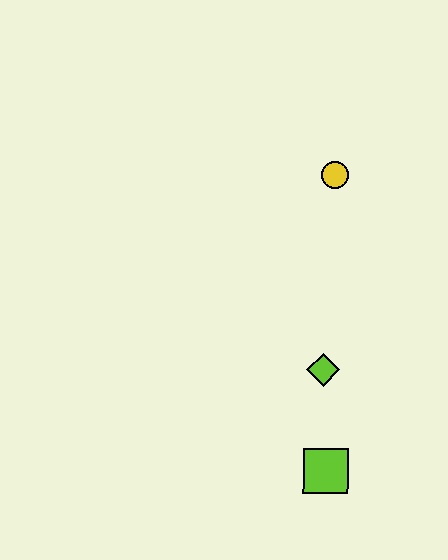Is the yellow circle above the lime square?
Yes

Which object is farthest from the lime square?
The yellow circle is farthest from the lime square.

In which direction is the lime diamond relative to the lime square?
The lime diamond is above the lime square.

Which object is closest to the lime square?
The lime diamond is closest to the lime square.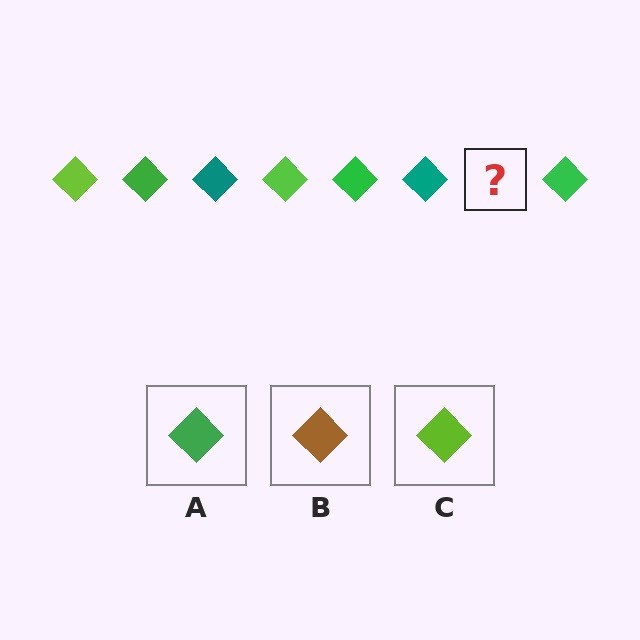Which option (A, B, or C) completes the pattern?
C.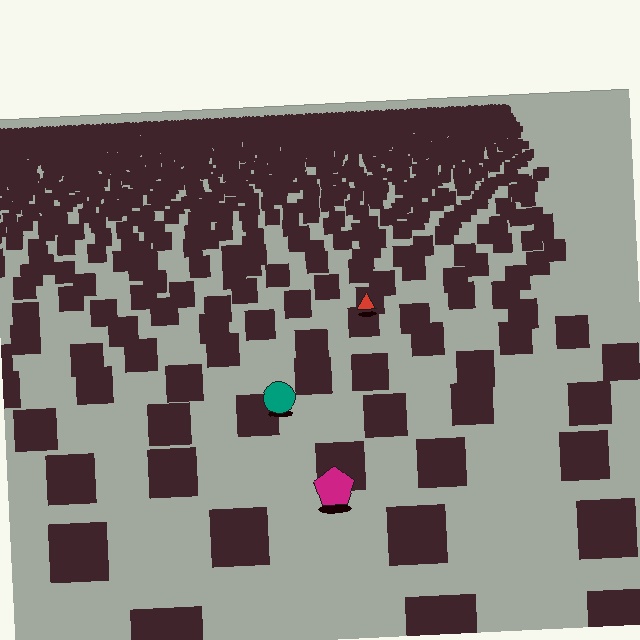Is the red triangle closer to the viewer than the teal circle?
No. The teal circle is closer — you can tell from the texture gradient: the ground texture is coarser near it.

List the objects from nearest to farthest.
From nearest to farthest: the magenta pentagon, the teal circle, the red triangle.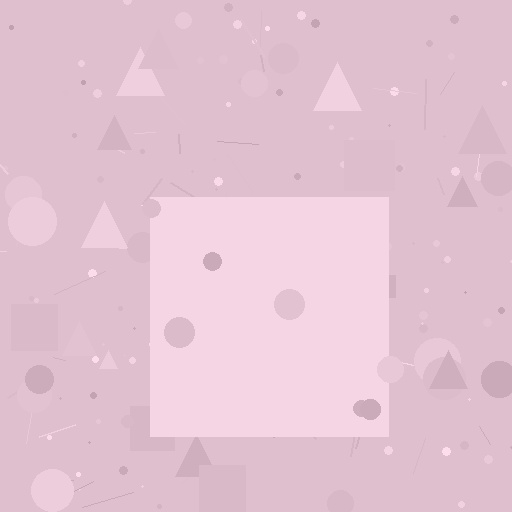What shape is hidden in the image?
A square is hidden in the image.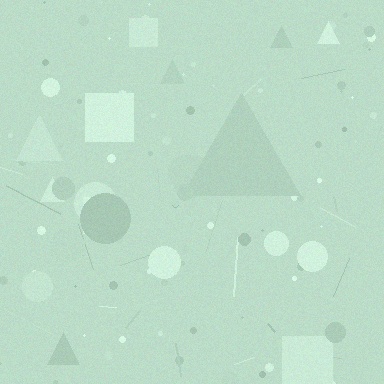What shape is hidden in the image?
A triangle is hidden in the image.